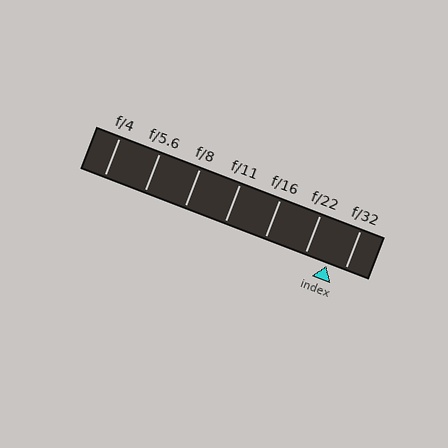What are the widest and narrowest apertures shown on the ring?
The widest aperture shown is f/4 and the narrowest is f/32.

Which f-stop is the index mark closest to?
The index mark is closest to f/32.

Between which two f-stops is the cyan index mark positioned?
The index mark is between f/22 and f/32.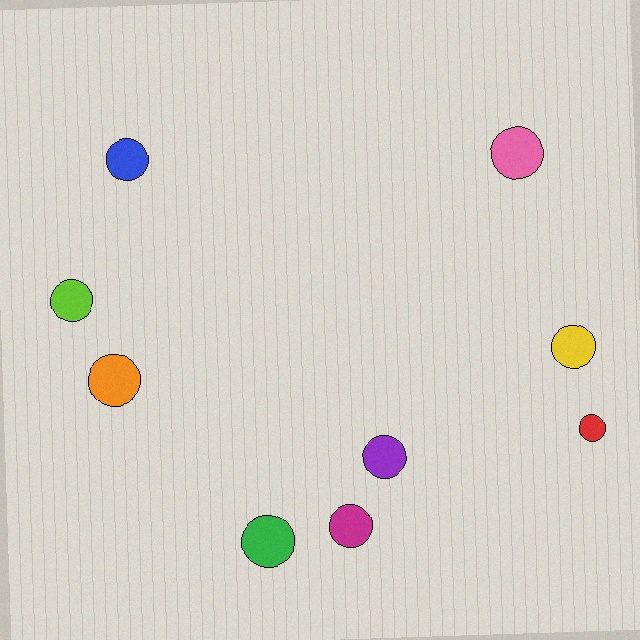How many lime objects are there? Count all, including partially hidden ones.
There is 1 lime object.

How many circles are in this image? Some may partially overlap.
There are 9 circles.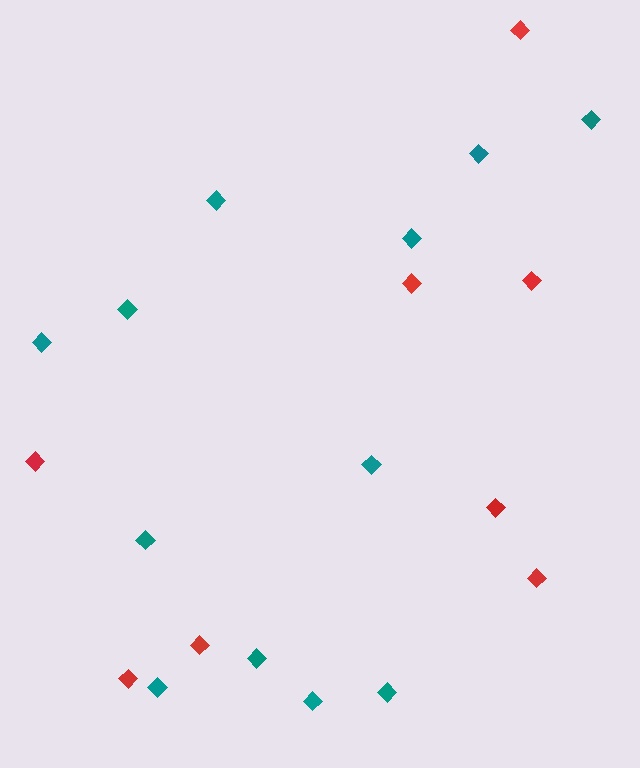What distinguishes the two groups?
There are 2 groups: one group of teal diamonds (12) and one group of red diamonds (8).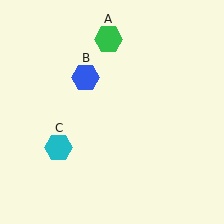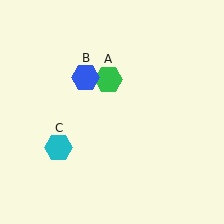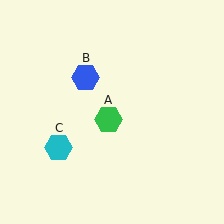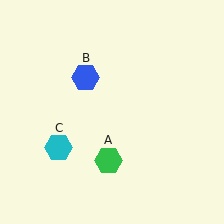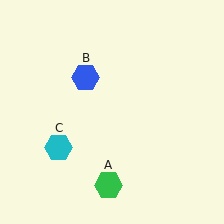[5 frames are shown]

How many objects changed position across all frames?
1 object changed position: green hexagon (object A).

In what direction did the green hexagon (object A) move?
The green hexagon (object A) moved down.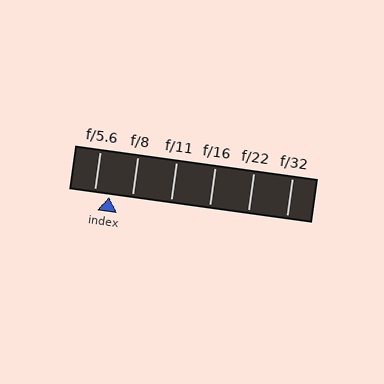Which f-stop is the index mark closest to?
The index mark is closest to f/5.6.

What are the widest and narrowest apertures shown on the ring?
The widest aperture shown is f/5.6 and the narrowest is f/32.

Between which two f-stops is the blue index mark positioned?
The index mark is between f/5.6 and f/8.